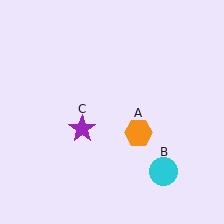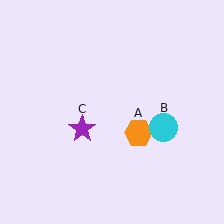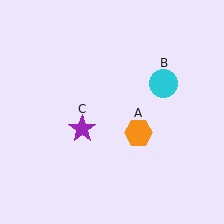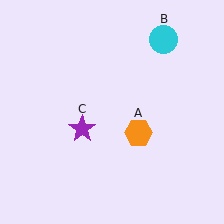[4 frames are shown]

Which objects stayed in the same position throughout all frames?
Orange hexagon (object A) and purple star (object C) remained stationary.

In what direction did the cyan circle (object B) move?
The cyan circle (object B) moved up.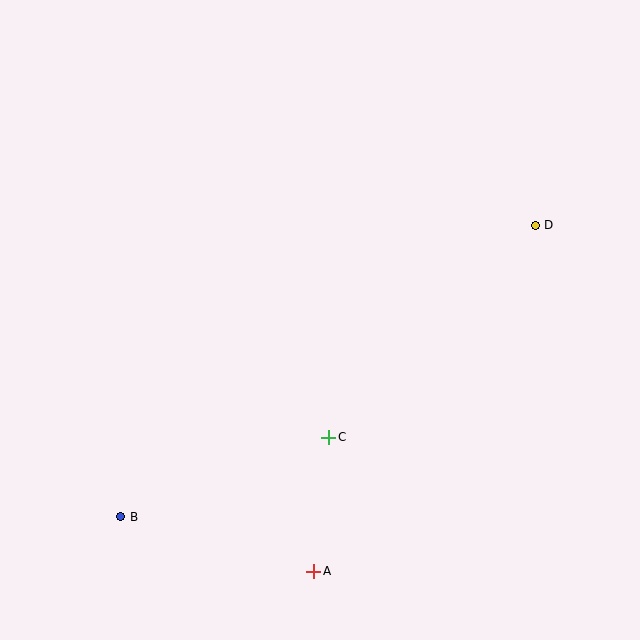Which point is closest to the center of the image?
Point C at (328, 437) is closest to the center.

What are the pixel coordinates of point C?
Point C is at (328, 437).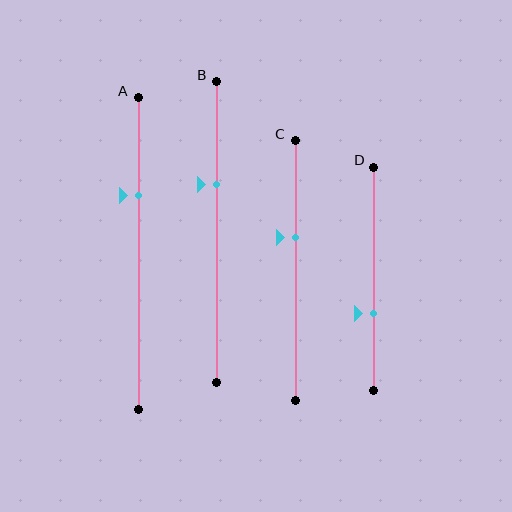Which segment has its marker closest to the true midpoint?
Segment C has its marker closest to the true midpoint.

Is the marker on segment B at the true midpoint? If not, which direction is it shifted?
No, the marker on segment B is shifted upward by about 16% of the segment length.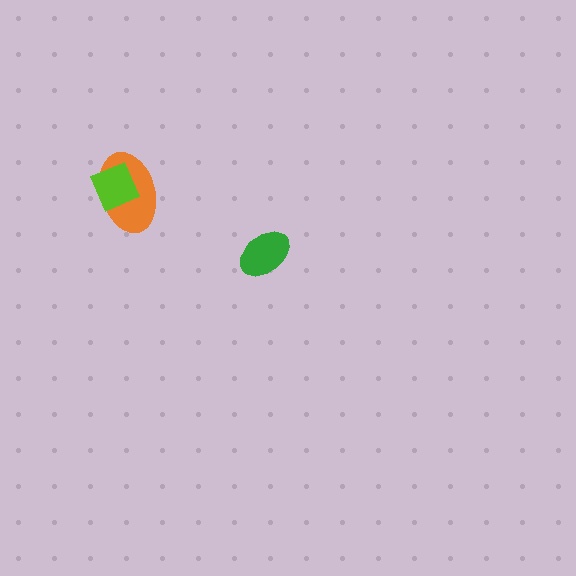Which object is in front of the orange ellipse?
The lime diamond is in front of the orange ellipse.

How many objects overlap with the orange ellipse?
1 object overlaps with the orange ellipse.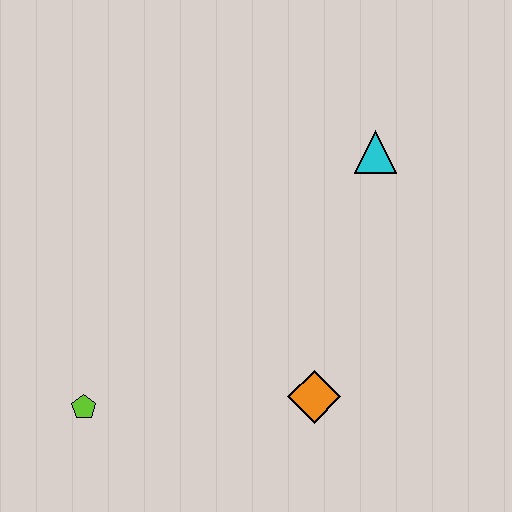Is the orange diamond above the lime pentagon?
Yes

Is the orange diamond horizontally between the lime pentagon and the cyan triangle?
Yes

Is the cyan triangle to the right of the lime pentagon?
Yes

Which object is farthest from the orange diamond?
The cyan triangle is farthest from the orange diamond.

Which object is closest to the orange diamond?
The lime pentagon is closest to the orange diamond.